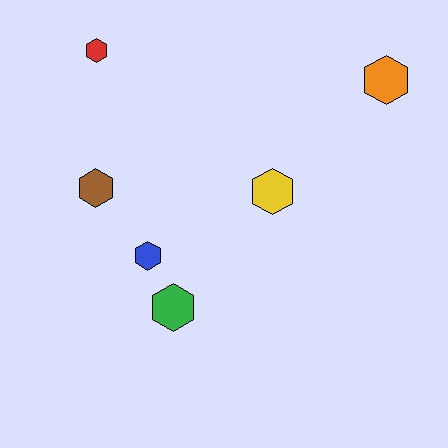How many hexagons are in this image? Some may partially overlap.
There are 6 hexagons.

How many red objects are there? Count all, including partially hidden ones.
There is 1 red object.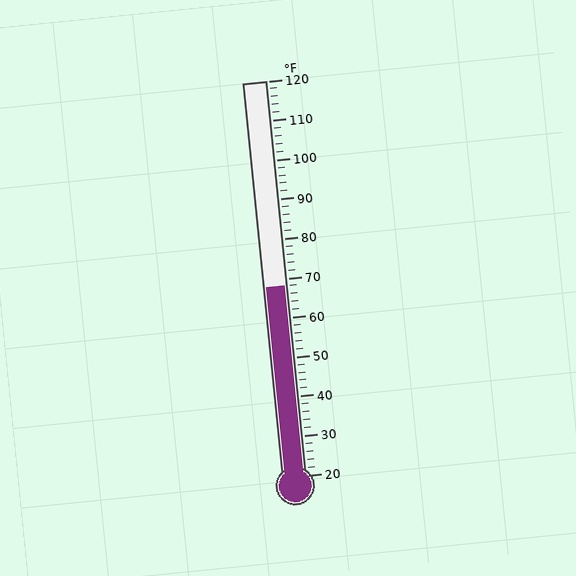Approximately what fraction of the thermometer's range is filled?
The thermometer is filled to approximately 50% of its range.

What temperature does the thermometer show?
The thermometer shows approximately 68°F.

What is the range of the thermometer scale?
The thermometer scale ranges from 20°F to 120°F.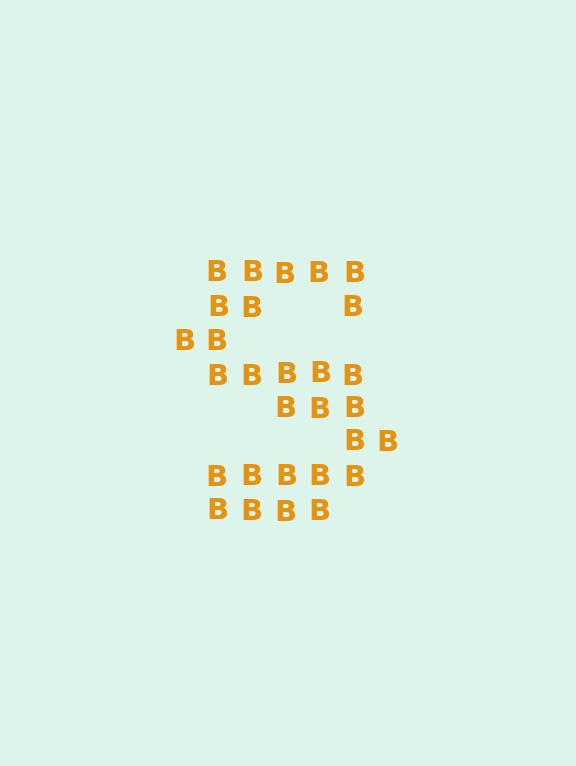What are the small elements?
The small elements are letter B's.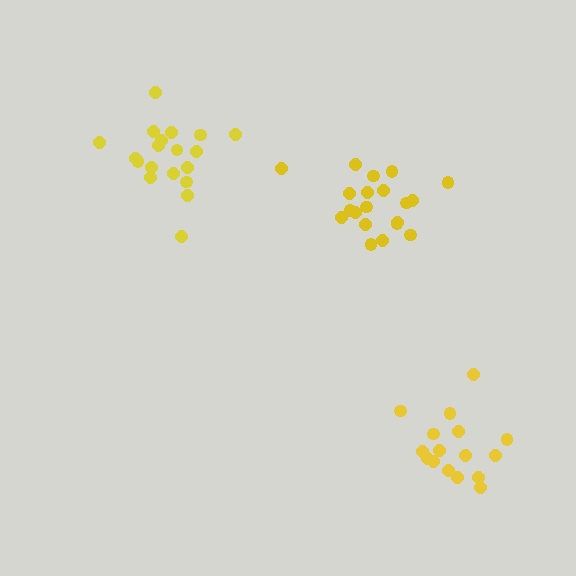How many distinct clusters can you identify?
There are 3 distinct clusters.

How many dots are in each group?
Group 1: 20 dots, Group 2: 16 dots, Group 3: 19 dots (55 total).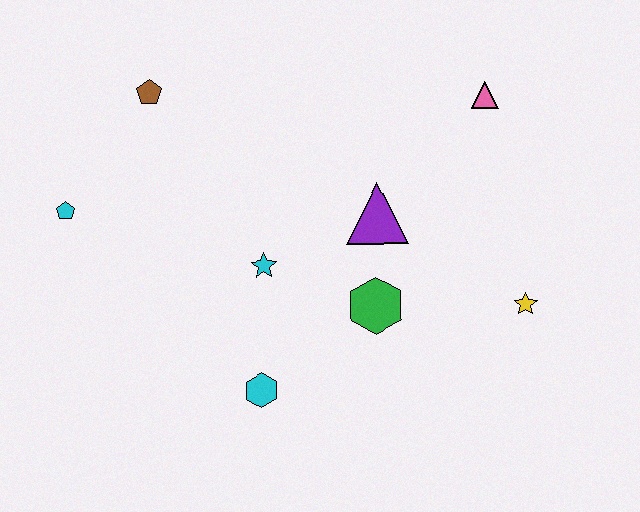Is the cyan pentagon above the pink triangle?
No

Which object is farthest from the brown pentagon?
The yellow star is farthest from the brown pentagon.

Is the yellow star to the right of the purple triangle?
Yes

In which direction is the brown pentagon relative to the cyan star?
The brown pentagon is above the cyan star.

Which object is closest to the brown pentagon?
The cyan pentagon is closest to the brown pentagon.